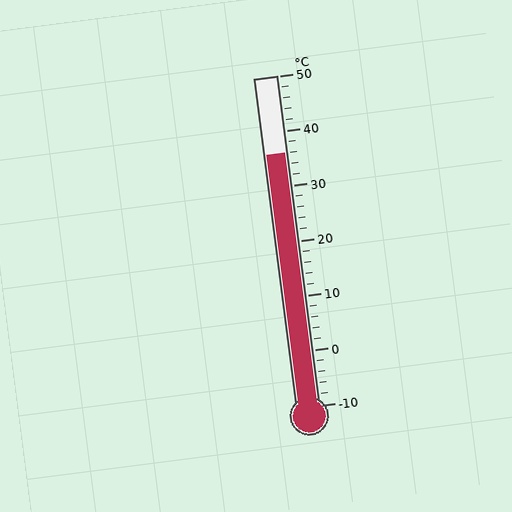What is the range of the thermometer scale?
The thermometer scale ranges from -10°C to 50°C.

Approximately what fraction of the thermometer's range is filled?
The thermometer is filled to approximately 75% of its range.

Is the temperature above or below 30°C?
The temperature is above 30°C.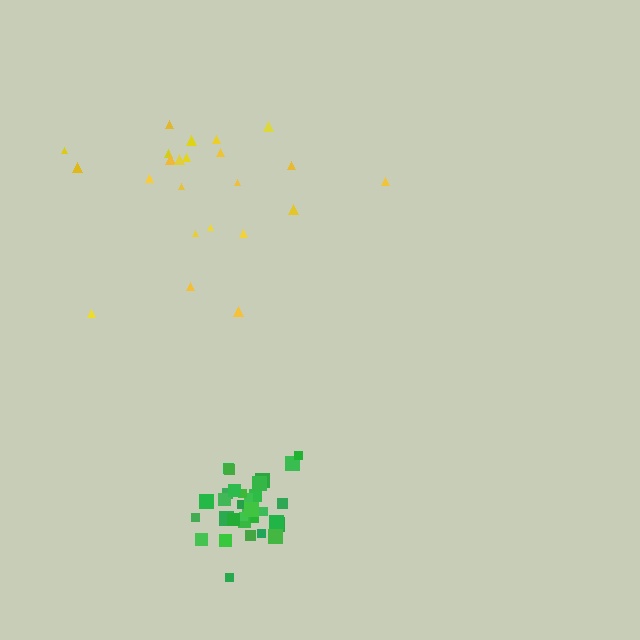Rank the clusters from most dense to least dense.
green, yellow.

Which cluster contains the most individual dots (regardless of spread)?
Green (33).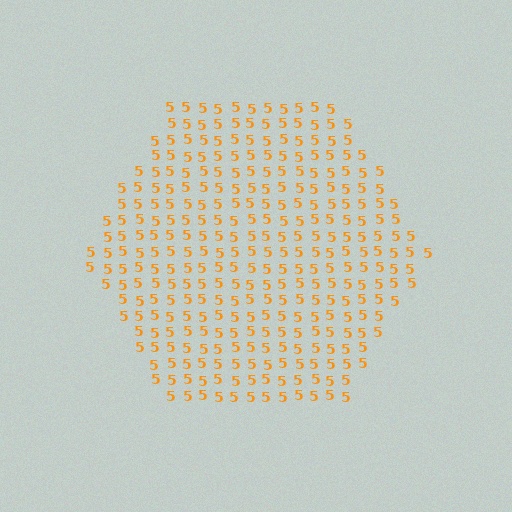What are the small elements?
The small elements are digit 5's.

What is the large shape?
The large shape is a hexagon.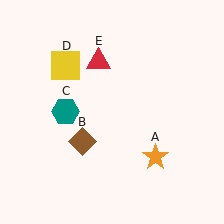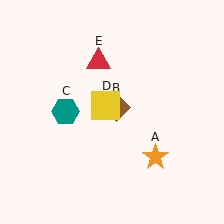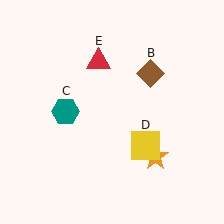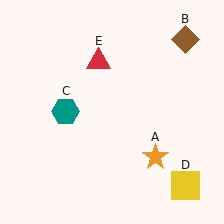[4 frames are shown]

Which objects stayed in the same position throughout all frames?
Orange star (object A) and teal hexagon (object C) and red triangle (object E) remained stationary.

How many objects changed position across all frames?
2 objects changed position: brown diamond (object B), yellow square (object D).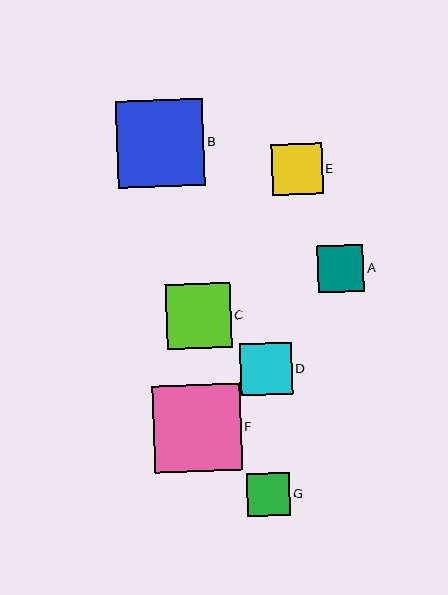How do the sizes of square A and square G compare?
Square A and square G are approximately the same size.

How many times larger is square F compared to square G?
Square F is approximately 2.0 times the size of square G.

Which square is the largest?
Square F is the largest with a size of approximately 88 pixels.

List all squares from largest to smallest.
From largest to smallest: F, B, C, D, E, A, G.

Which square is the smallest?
Square G is the smallest with a size of approximately 43 pixels.